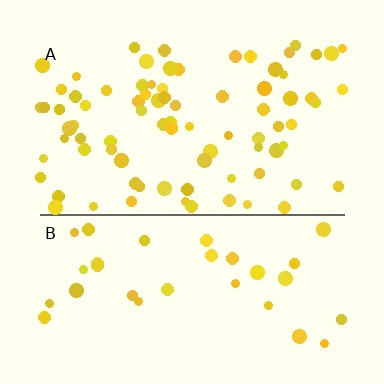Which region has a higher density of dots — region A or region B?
A (the top).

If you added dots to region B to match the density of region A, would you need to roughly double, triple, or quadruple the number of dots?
Approximately double.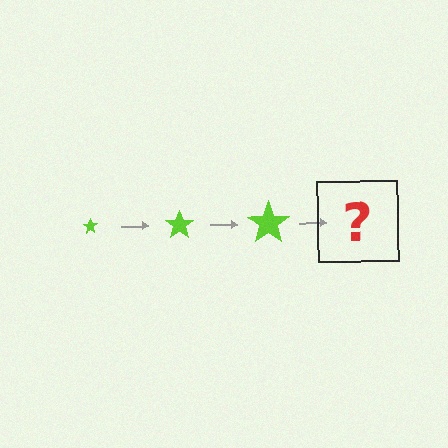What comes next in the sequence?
The next element should be a lime star, larger than the previous one.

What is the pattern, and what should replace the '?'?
The pattern is that the star gets progressively larger each step. The '?' should be a lime star, larger than the previous one.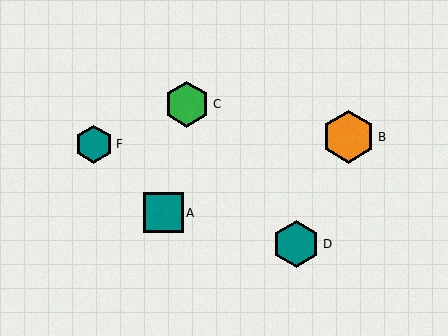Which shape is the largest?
The orange hexagon (labeled B) is the largest.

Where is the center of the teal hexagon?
The center of the teal hexagon is at (94, 144).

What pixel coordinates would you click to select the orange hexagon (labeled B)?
Click at (349, 137) to select the orange hexagon B.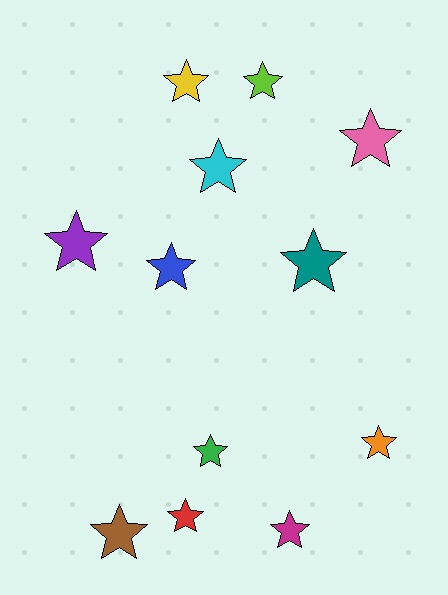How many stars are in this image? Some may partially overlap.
There are 12 stars.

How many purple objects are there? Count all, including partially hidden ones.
There is 1 purple object.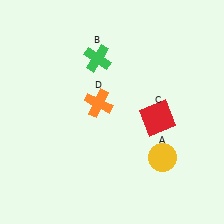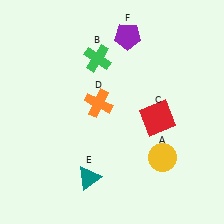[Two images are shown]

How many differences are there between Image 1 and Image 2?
There are 2 differences between the two images.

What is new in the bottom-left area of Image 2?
A teal triangle (E) was added in the bottom-left area of Image 2.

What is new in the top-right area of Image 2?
A purple pentagon (F) was added in the top-right area of Image 2.